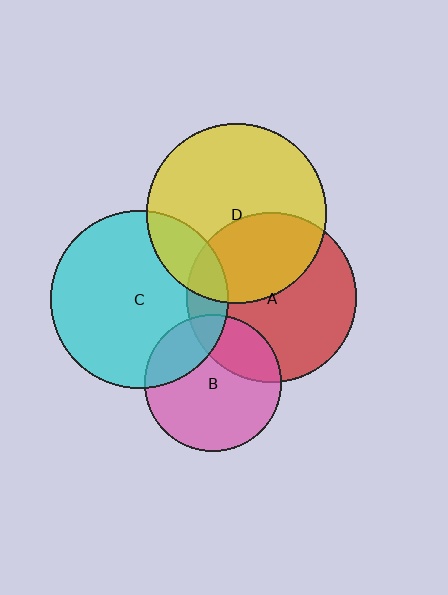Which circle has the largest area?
Circle D (yellow).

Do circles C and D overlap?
Yes.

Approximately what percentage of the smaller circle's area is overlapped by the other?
Approximately 15%.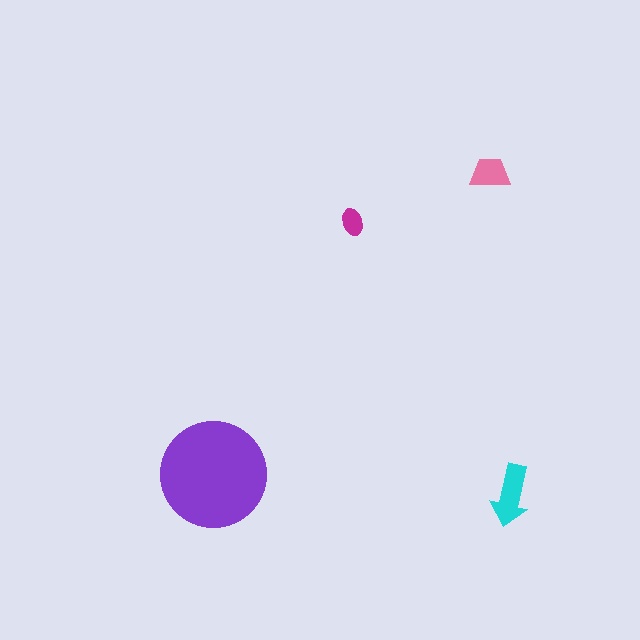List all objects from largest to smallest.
The purple circle, the cyan arrow, the pink trapezoid, the magenta ellipse.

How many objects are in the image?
There are 4 objects in the image.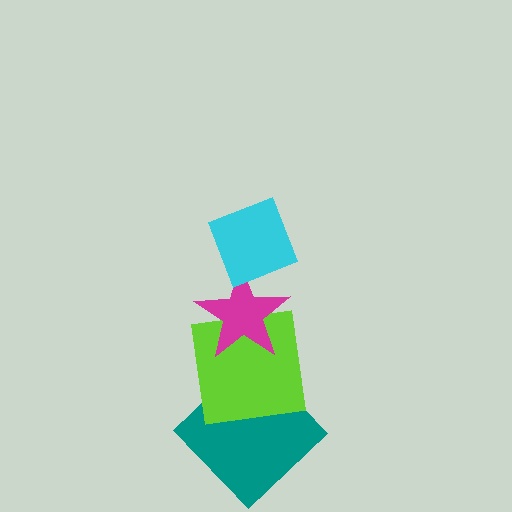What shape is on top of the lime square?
The magenta star is on top of the lime square.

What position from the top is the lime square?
The lime square is 3rd from the top.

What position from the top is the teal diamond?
The teal diamond is 4th from the top.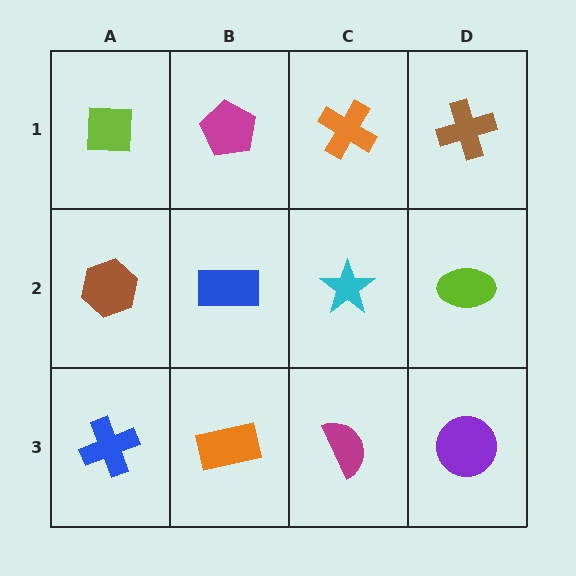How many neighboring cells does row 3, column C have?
3.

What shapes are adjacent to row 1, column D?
A lime ellipse (row 2, column D), an orange cross (row 1, column C).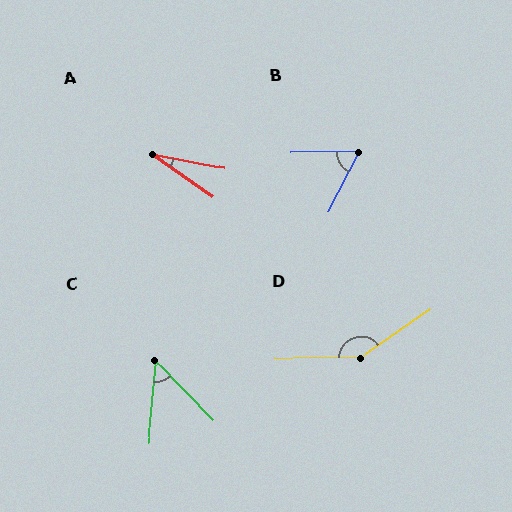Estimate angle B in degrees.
Approximately 64 degrees.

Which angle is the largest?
D, at approximately 146 degrees.